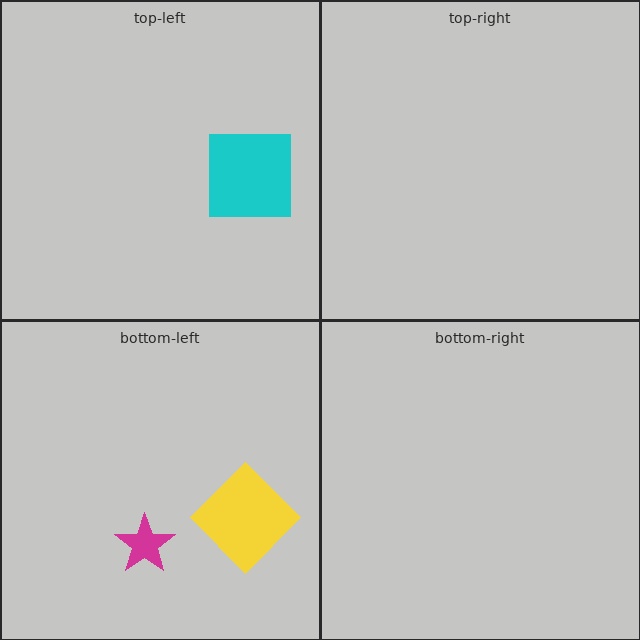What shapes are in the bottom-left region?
The yellow diamond, the magenta star.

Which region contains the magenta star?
The bottom-left region.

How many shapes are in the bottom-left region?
2.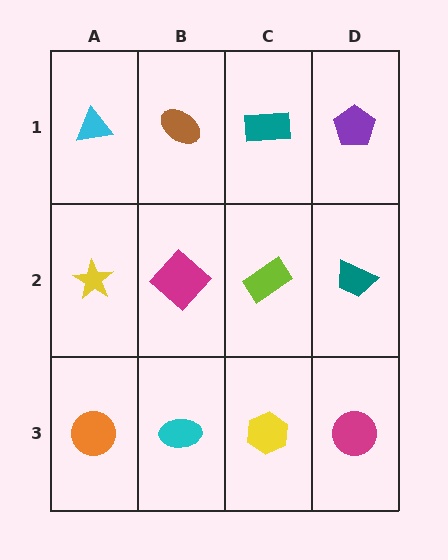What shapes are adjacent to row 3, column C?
A lime rectangle (row 2, column C), a cyan ellipse (row 3, column B), a magenta circle (row 3, column D).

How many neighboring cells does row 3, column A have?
2.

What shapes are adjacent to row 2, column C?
A teal rectangle (row 1, column C), a yellow hexagon (row 3, column C), a magenta diamond (row 2, column B), a teal trapezoid (row 2, column D).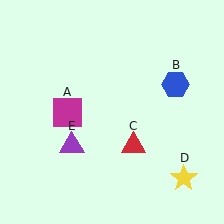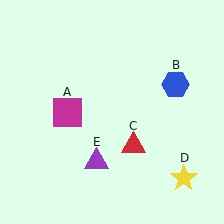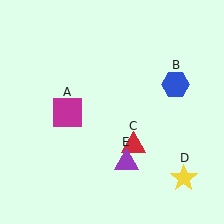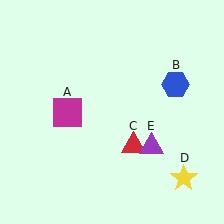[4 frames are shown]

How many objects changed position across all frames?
1 object changed position: purple triangle (object E).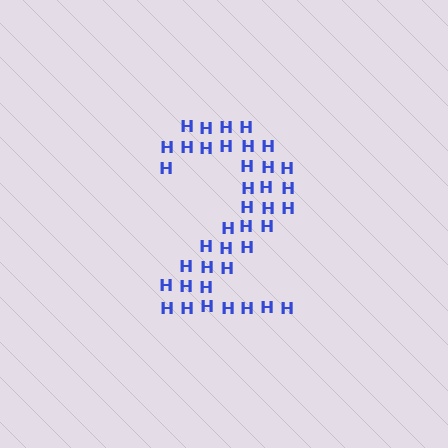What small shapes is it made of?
It is made of small letter H's.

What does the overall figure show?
The overall figure shows the digit 2.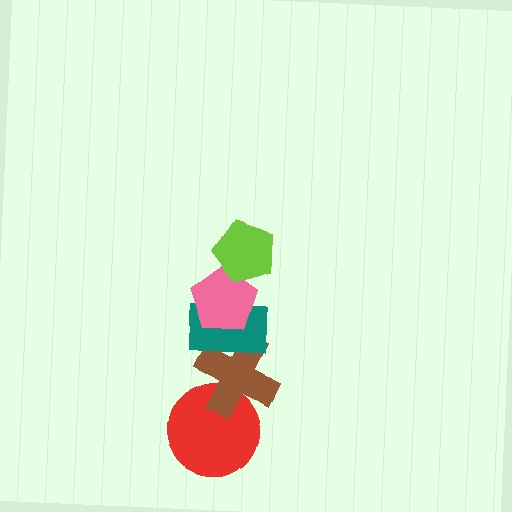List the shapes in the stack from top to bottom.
From top to bottom: the lime pentagon, the pink pentagon, the teal rectangle, the brown cross, the red circle.